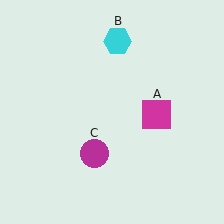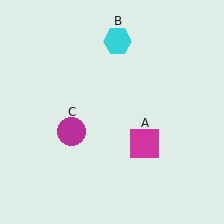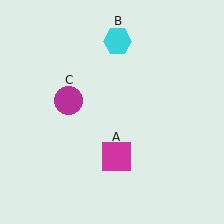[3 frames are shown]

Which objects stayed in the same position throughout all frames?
Cyan hexagon (object B) remained stationary.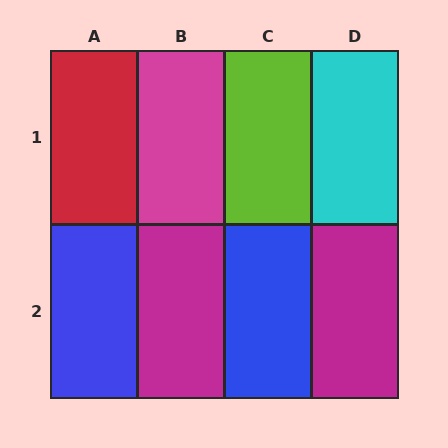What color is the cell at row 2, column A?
Blue.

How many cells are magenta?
3 cells are magenta.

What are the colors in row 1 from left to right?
Red, magenta, lime, cyan.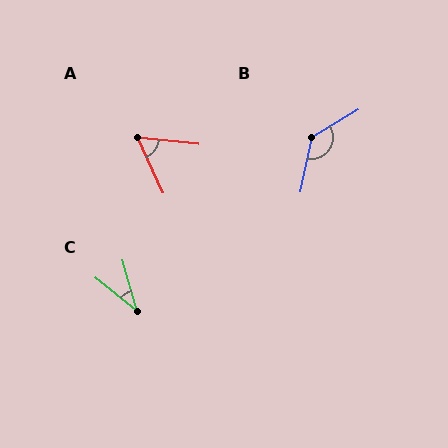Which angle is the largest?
B, at approximately 133 degrees.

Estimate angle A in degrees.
Approximately 60 degrees.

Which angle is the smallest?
C, at approximately 35 degrees.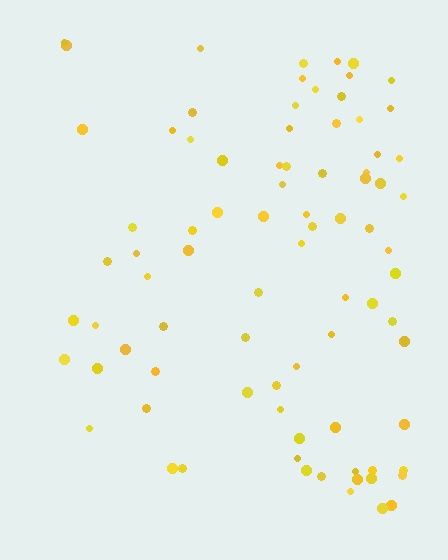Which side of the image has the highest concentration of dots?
The right.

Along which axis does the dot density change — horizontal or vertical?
Horizontal.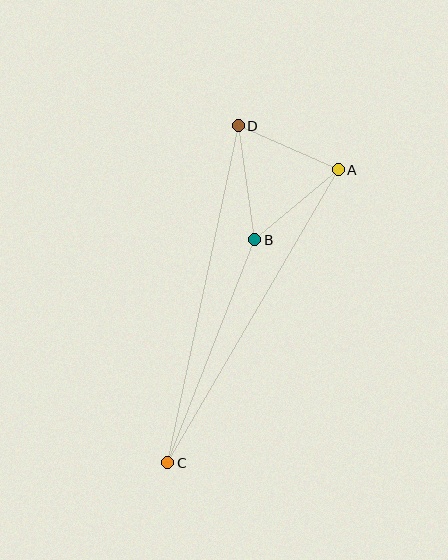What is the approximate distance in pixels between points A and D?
The distance between A and D is approximately 109 pixels.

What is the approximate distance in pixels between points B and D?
The distance between B and D is approximately 115 pixels.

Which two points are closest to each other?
Points A and B are closest to each other.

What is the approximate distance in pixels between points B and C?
The distance between B and C is approximately 239 pixels.